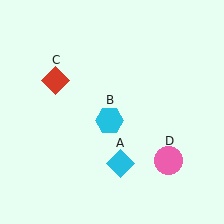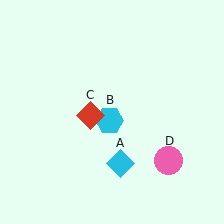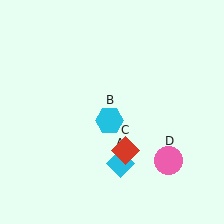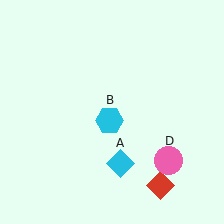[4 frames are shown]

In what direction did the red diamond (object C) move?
The red diamond (object C) moved down and to the right.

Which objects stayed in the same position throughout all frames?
Cyan diamond (object A) and cyan hexagon (object B) and pink circle (object D) remained stationary.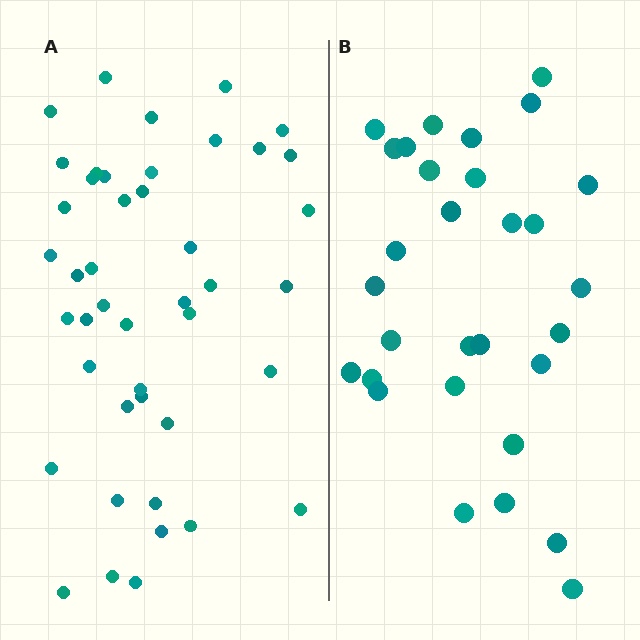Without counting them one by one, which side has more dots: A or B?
Region A (the left region) has more dots.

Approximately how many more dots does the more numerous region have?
Region A has approximately 15 more dots than region B.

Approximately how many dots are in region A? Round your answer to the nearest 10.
About 40 dots. (The exact count is 44, which rounds to 40.)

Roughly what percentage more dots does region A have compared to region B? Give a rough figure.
About 45% more.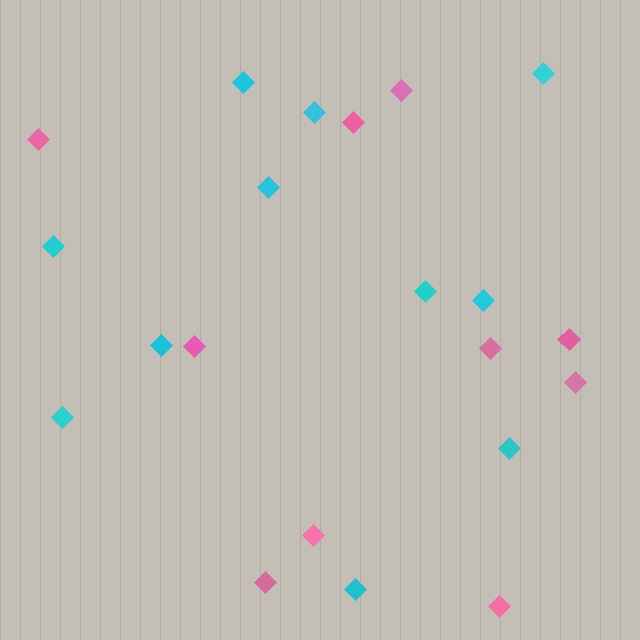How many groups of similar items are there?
There are 2 groups: one group of pink diamonds (10) and one group of cyan diamonds (11).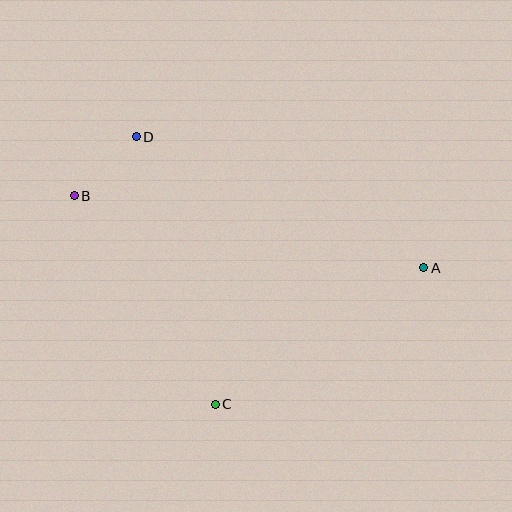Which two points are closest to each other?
Points B and D are closest to each other.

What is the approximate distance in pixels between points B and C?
The distance between B and C is approximately 252 pixels.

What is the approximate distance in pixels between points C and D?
The distance between C and D is approximately 279 pixels.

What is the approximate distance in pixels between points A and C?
The distance between A and C is approximately 249 pixels.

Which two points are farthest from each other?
Points A and B are farthest from each other.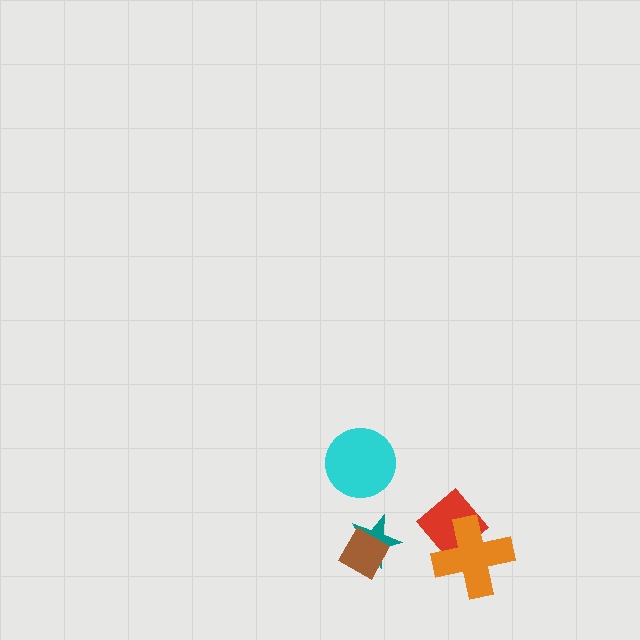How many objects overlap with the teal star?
1 object overlaps with the teal star.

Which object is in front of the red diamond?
The orange cross is in front of the red diamond.